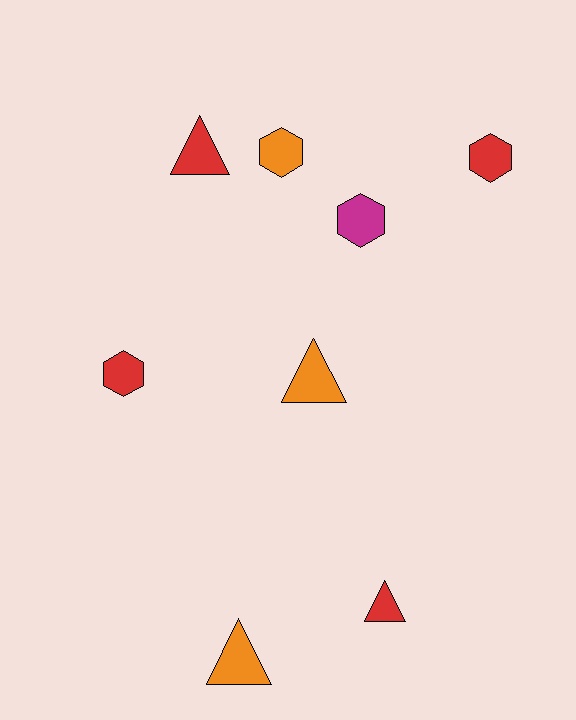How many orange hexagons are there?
There is 1 orange hexagon.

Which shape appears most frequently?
Triangle, with 4 objects.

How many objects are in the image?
There are 8 objects.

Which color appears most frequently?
Red, with 4 objects.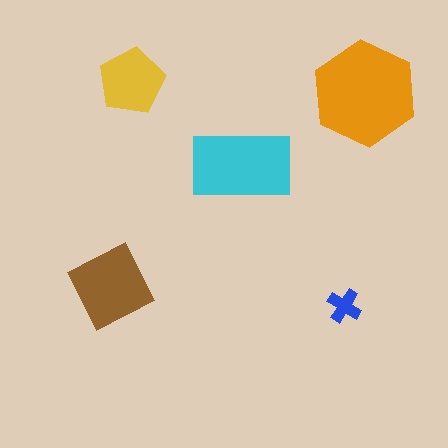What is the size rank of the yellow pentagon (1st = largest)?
4th.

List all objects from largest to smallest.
The orange hexagon, the cyan rectangle, the brown diamond, the yellow pentagon, the blue cross.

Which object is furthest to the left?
The brown diamond is leftmost.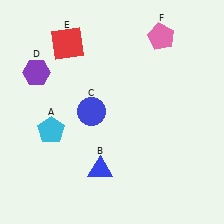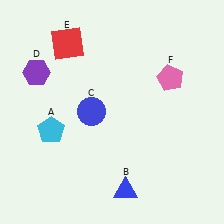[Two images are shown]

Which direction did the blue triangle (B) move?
The blue triangle (B) moved right.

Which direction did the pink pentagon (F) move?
The pink pentagon (F) moved down.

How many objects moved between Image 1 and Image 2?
2 objects moved between the two images.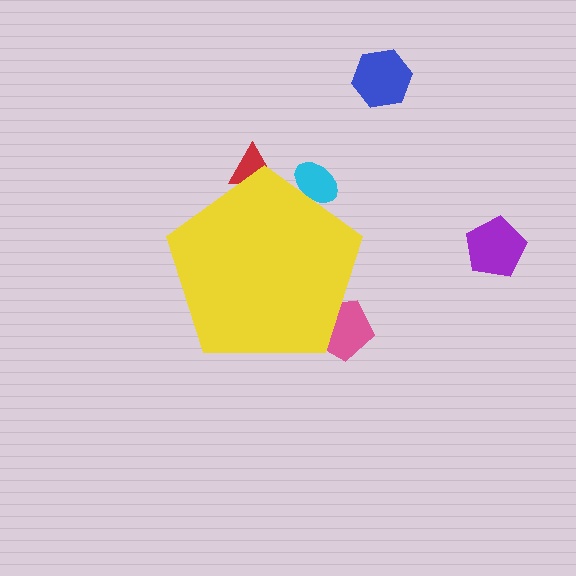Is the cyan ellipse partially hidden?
Yes, the cyan ellipse is partially hidden behind the yellow pentagon.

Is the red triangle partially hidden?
Yes, the red triangle is partially hidden behind the yellow pentagon.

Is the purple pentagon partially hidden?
No, the purple pentagon is fully visible.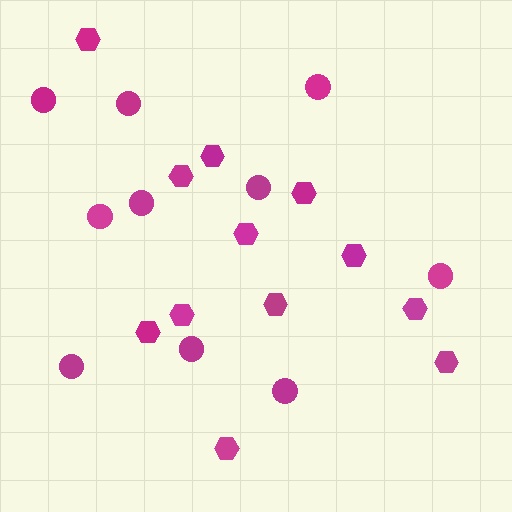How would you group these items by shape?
There are 2 groups: one group of circles (10) and one group of hexagons (12).